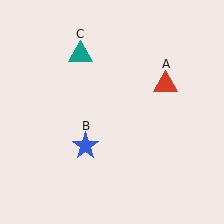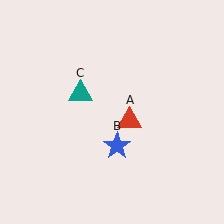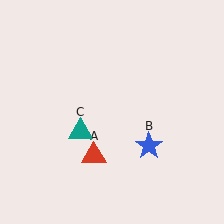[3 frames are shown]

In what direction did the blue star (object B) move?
The blue star (object B) moved right.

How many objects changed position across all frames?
3 objects changed position: red triangle (object A), blue star (object B), teal triangle (object C).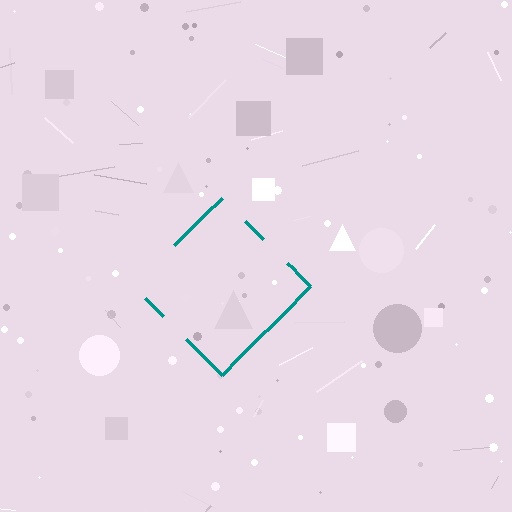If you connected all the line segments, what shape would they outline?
They would outline a diamond.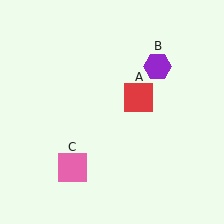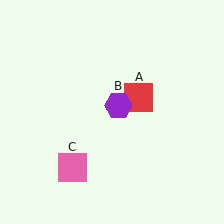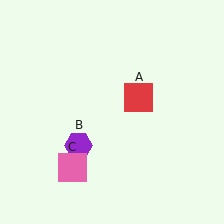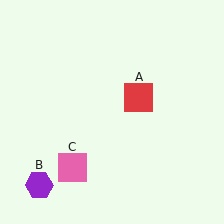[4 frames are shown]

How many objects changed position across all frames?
1 object changed position: purple hexagon (object B).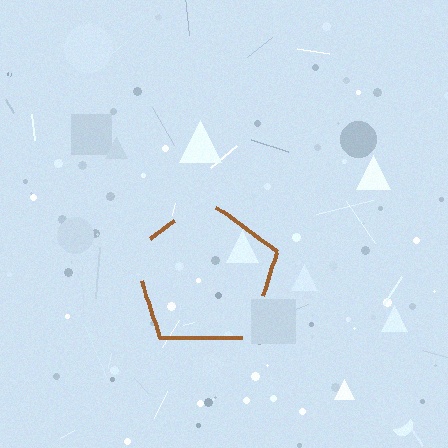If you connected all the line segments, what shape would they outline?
They would outline a pentagon.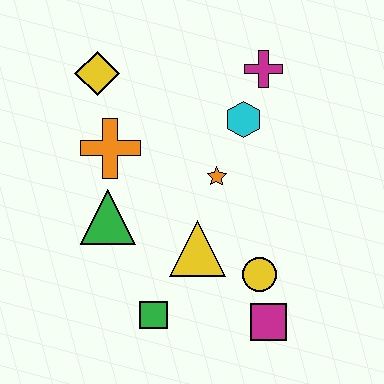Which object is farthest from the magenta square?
The yellow diamond is farthest from the magenta square.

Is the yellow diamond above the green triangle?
Yes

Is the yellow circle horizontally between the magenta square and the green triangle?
Yes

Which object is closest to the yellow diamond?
The orange cross is closest to the yellow diamond.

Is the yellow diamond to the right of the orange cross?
No